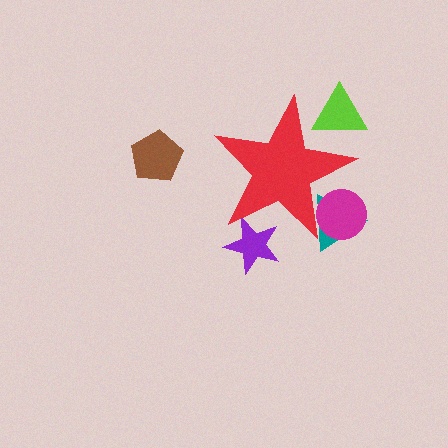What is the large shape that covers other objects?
A red star.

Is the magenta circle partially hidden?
Yes, the magenta circle is partially hidden behind the red star.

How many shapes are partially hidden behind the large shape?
4 shapes are partially hidden.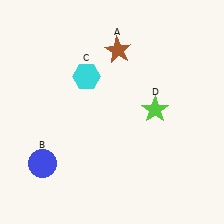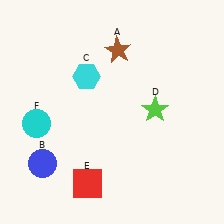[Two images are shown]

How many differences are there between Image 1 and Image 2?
There are 2 differences between the two images.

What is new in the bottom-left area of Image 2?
A cyan circle (F) was added in the bottom-left area of Image 2.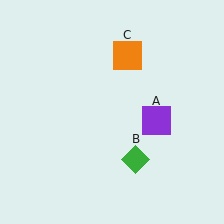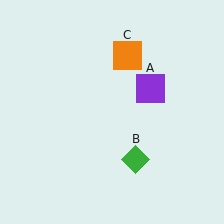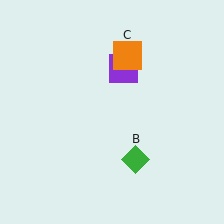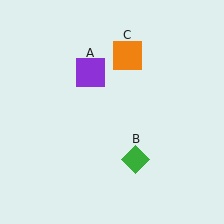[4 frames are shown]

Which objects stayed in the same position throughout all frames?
Green diamond (object B) and orange square (object C) remained stationary.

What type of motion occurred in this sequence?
The purple square (object A) rotated counterclockwise around the center of the scene.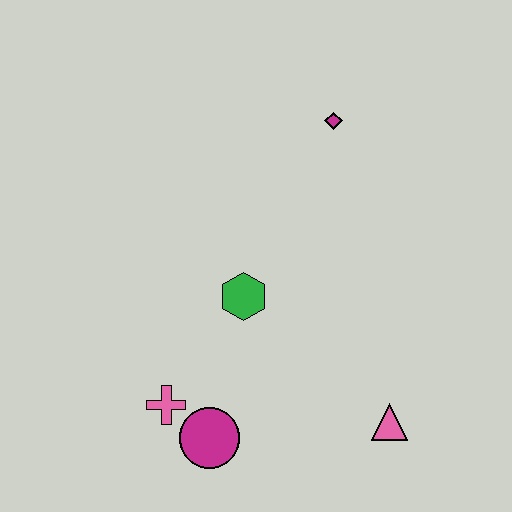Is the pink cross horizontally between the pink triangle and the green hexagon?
No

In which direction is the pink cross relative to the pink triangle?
The pink cross is to the left of the pink triangle.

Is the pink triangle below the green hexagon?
Yes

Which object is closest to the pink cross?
The magenta circle is closest to the pink cross.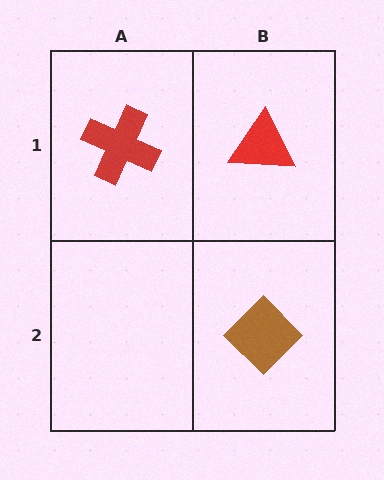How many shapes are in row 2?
1 shape.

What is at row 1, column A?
A red cross.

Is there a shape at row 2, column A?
No, that cell is empty.